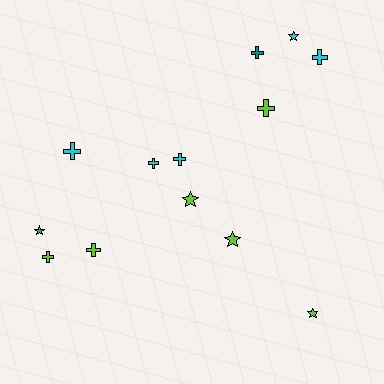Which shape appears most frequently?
Cross, with 8 objects.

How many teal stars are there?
There are no teal stars.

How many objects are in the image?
There are 13 objects.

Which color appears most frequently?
Lime, with 6 objects.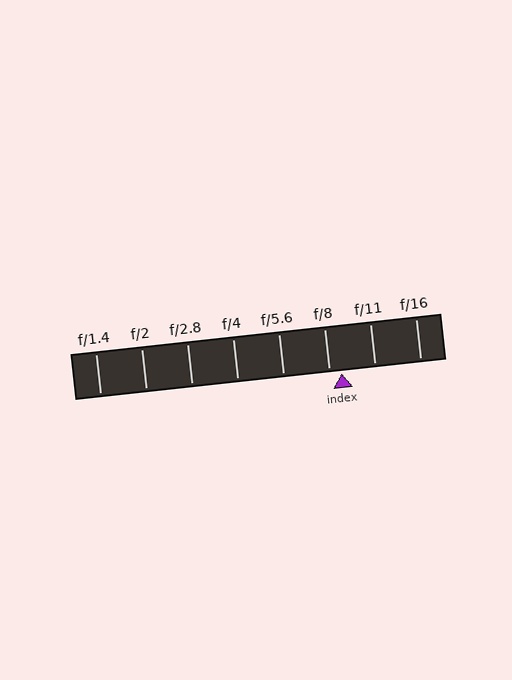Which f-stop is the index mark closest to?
The index mark is closest to f/8.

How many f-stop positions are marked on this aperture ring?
There are 8 f-stop positions marked.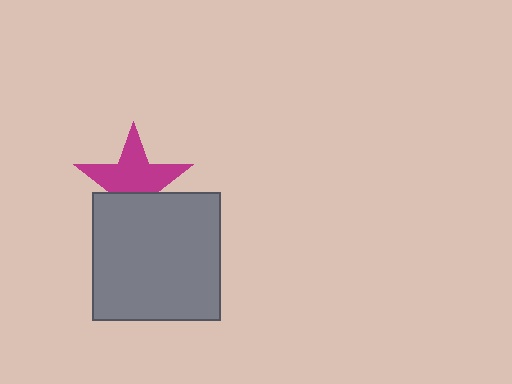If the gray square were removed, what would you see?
You would see the complete magenta star.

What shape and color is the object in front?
The object in front is a gray square.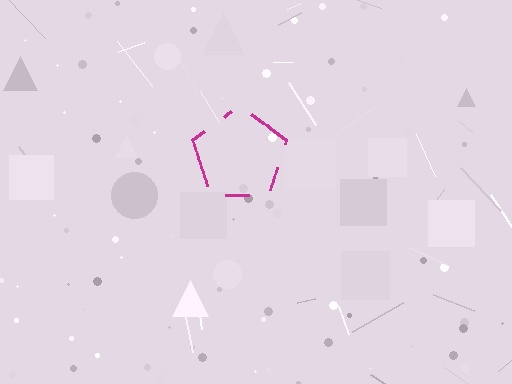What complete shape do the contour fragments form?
The contour fragments form a pentagon.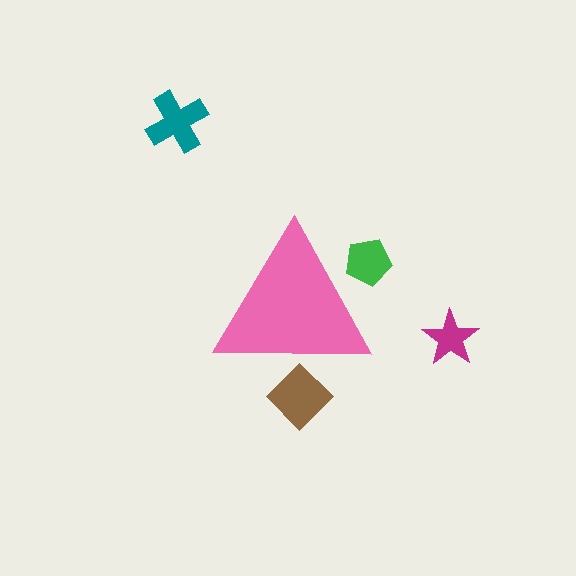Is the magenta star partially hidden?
No, the magenta star is fully visible.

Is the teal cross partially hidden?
No, the teal cross is fully visible.